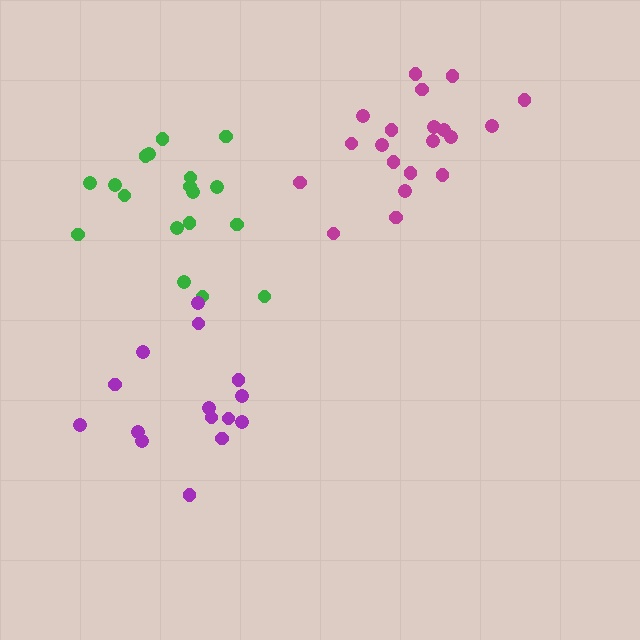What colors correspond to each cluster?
The clusters are colored: green, magenta, purple.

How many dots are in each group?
Group 1: 18 dots, Group 2: 20 dots, Group 3: 15 dots (53 total).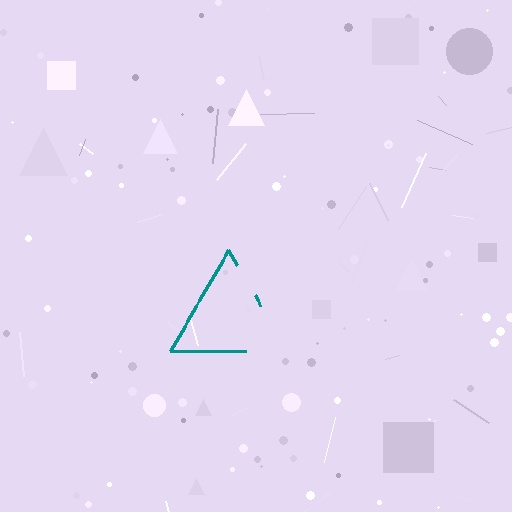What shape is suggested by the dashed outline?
The dashed outline suggests a triangle.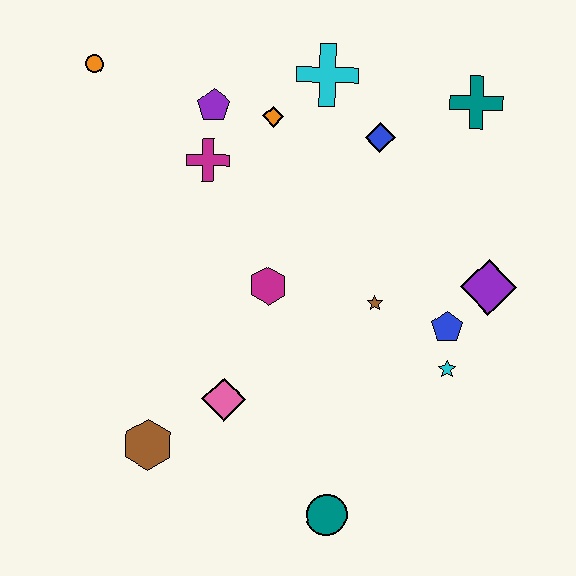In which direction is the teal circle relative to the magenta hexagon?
The teal circle is below the magenta hexagon.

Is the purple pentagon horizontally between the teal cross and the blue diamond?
No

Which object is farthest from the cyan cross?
The teal circle is farthest from the cyan cross.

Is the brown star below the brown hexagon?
No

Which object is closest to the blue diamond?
The cyan cross is closest to the blue diamond.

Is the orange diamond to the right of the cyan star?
No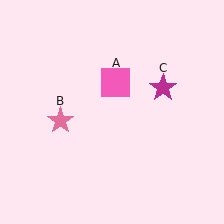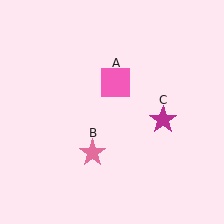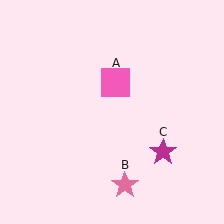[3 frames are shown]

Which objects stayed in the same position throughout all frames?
Pink square (object A) remained stationary.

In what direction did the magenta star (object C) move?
The magenta star (object C) moved down.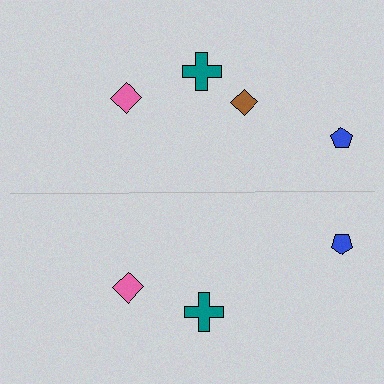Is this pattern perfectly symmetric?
No, the pattern is not perfectly symmetric. A brown diamond is missing from the bottom side.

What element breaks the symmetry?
A brown diamond is missing from the bottom side.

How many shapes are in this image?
There are 7 shapes in this image.